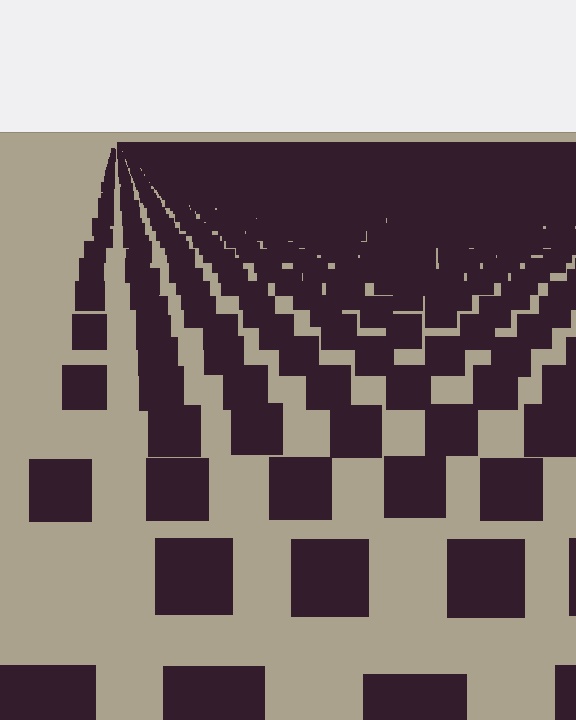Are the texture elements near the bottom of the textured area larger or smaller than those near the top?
Larger. Near the bottom, elements are closer to the viewer and appear at a bigger on-screen size.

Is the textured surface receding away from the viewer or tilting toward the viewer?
The surface is receding away from the viewer. Texture elements get smaller and denser toward the top.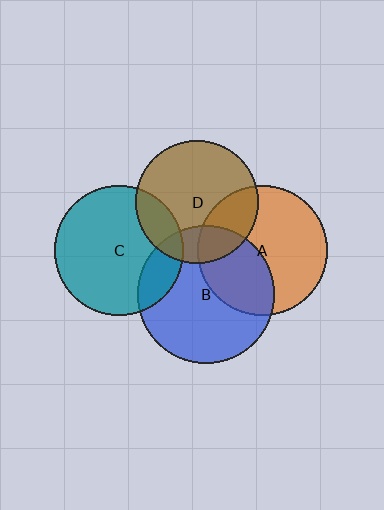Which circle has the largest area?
Circle B (blue).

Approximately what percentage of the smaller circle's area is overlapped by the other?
Approximately 25%.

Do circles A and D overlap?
Yes.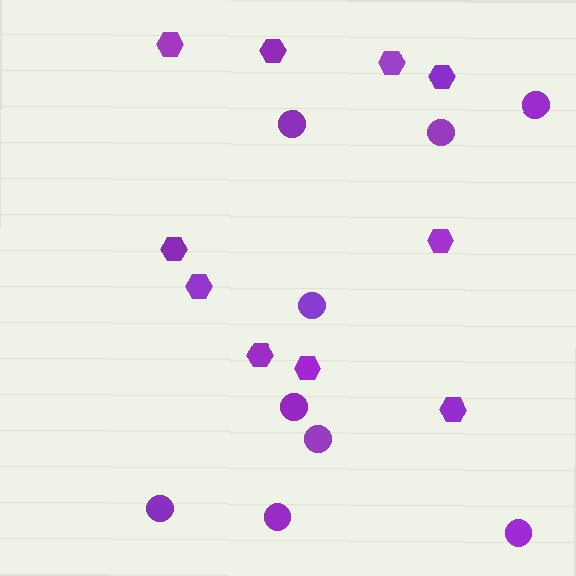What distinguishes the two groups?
There are 2 groups: one group of hexagons (10) and one group of circles (9).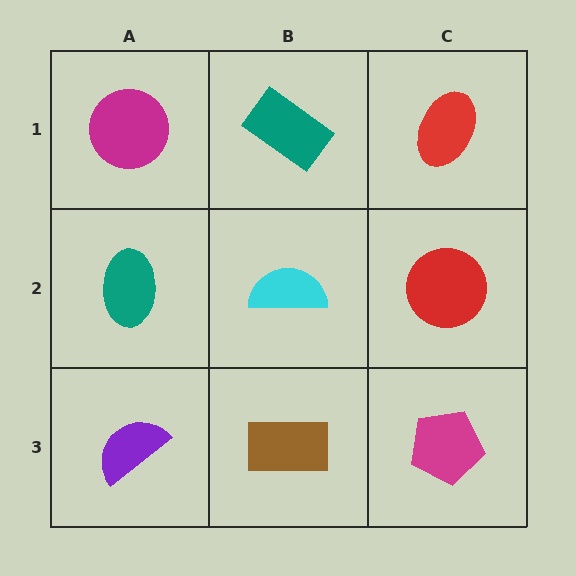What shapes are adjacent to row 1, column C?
A red circle (row 2, column C), a teal rectangle (row 1, column B).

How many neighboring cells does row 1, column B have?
3.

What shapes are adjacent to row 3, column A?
A teal ellipse (row 2, column A), a brown rectangle (row 3, column B).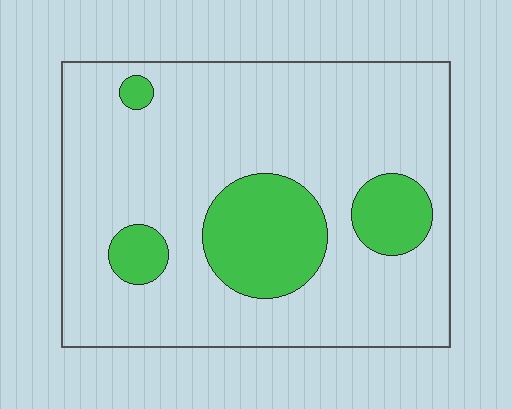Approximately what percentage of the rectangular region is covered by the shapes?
Approximately 20%.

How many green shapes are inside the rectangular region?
4.